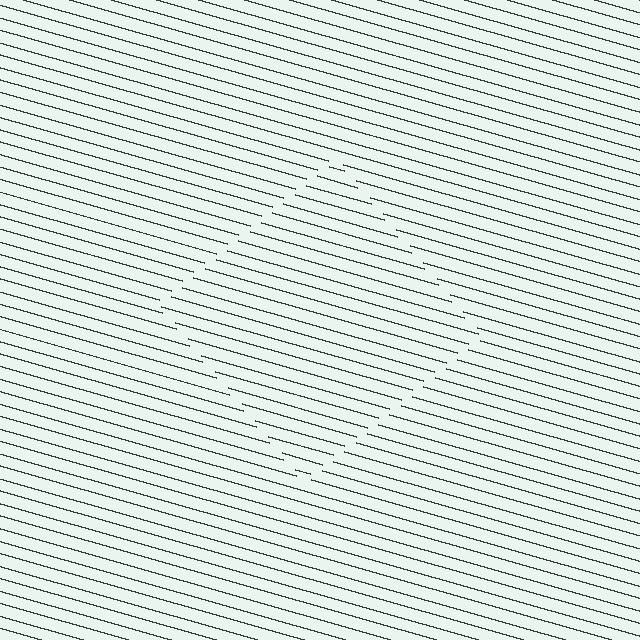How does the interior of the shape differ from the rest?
The interior of the shape contains the same grating, shifted by half a period — the contour is defined by the phase discontinuity where line-ends from the inner and outer gratings abut.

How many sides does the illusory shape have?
4 sides — the line-ends trace a square.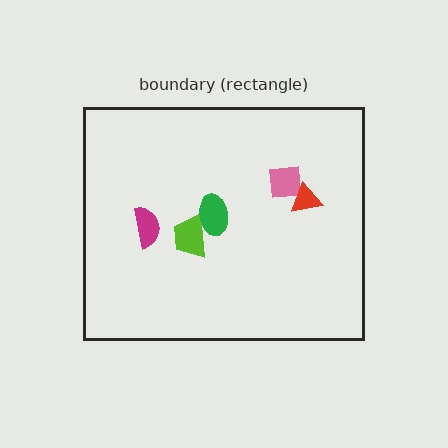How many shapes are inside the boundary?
5 inside, 0 outside.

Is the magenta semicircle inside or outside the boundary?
Inside.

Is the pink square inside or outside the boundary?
Inside.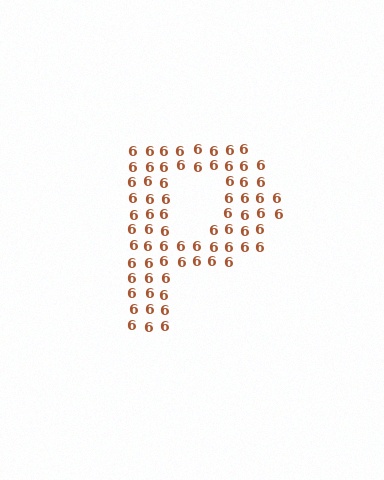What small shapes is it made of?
It is made of small digit 6's.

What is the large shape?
The large shape is the letter P.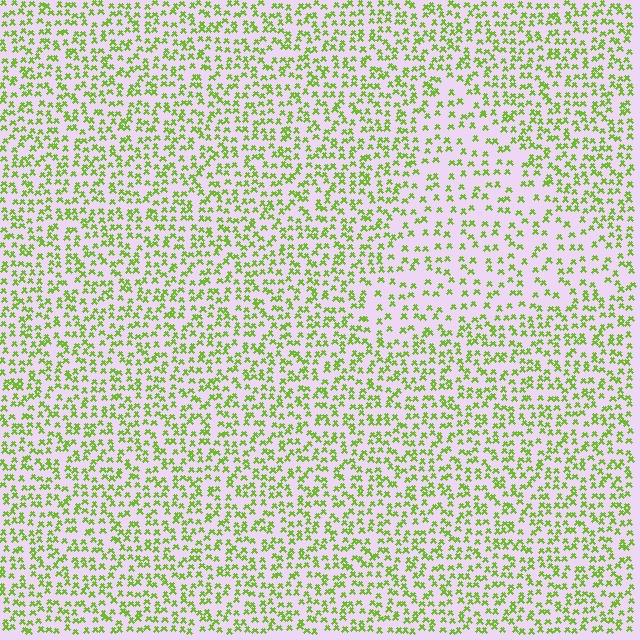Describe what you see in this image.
The image contains small lime elements arranged at two different densities. A triangle-shaped region is visible where the elements are less densely packed than the surrounding area.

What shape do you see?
I see a triangle.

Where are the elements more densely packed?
The elements are more densely packed outside the triangle boundary.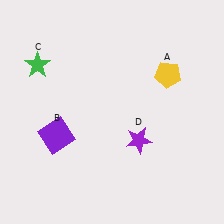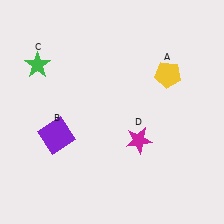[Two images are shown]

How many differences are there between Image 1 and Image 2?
There is 1 difference between the two images.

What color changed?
The star (D) changed from purple in Image 1 to magenta in Image 2.